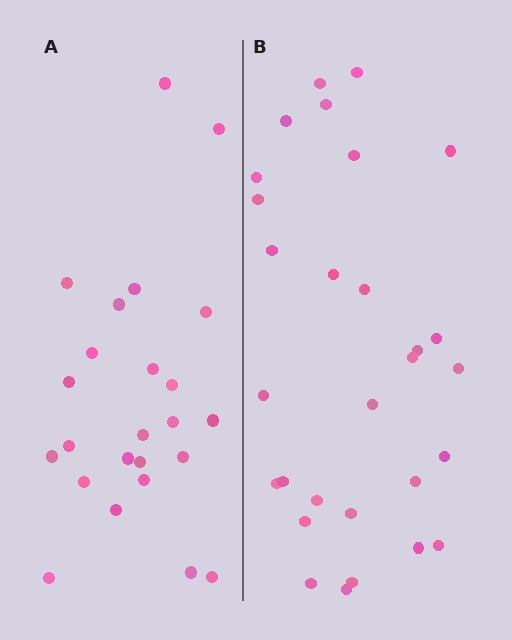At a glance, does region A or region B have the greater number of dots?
Region B (the right region) has more dots.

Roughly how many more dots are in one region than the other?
Region B has about 5 more dots than region A.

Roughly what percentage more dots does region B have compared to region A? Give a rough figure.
About 20% more.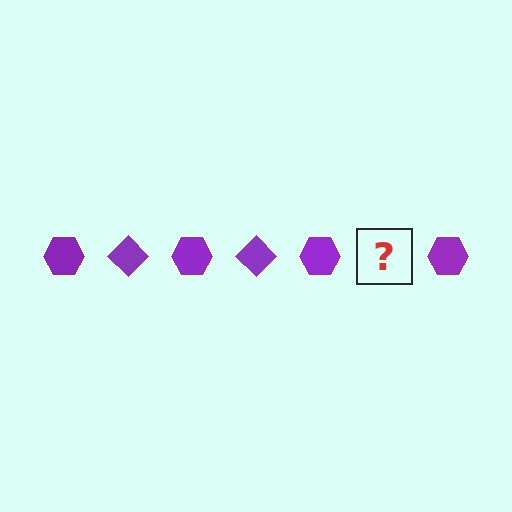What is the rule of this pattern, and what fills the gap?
The rule is that the pattern cycles through hexagon, diamond shapes in purple. The gap should be filled with a purple diamond.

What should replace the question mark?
The question mark should be replaced with a purple diamond.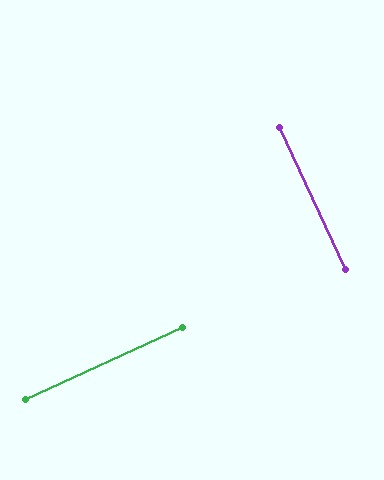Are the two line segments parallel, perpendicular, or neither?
Perpendicular — they meet at approximately 90°.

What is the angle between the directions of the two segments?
Approximately 90 degrees.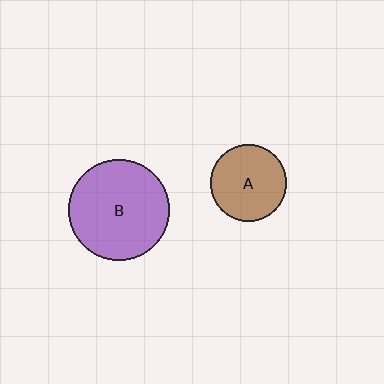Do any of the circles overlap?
No, none of the circles overlap.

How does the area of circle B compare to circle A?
Approximately 1.7 times.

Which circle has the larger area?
Circle B (purple).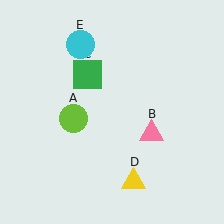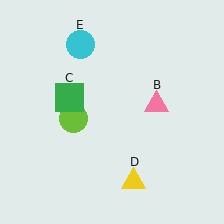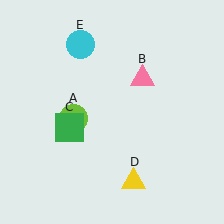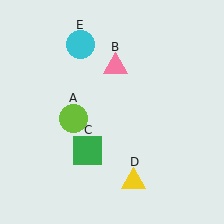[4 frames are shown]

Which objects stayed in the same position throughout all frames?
Lime circle (object A) and yellow triangle (object D) and cyan circle (object E) remained stationary.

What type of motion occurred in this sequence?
The pink triangle (object B), green square (object C) rotated counterclockwise around the center of the scene.